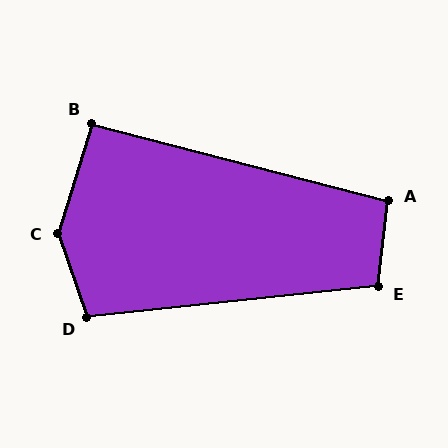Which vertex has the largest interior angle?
C, at approximately 144 degrees.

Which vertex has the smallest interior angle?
B, at approximately 92 degrees.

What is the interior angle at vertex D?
Approximately 103 degrees (obtuse).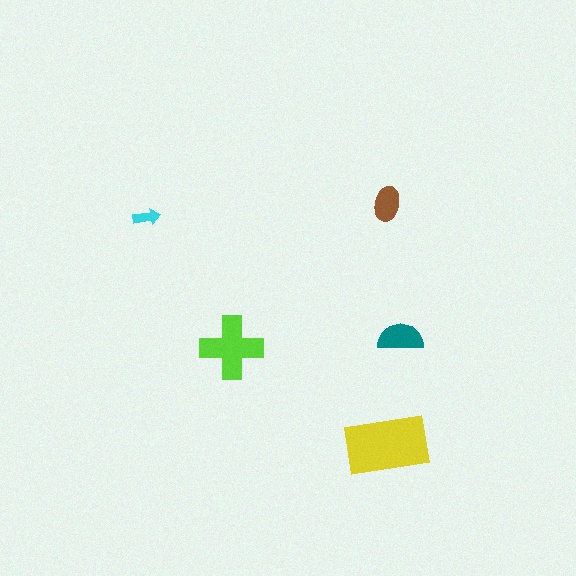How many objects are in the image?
There are 5 objects in the image.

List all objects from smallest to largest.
The cyan arrow, the brown ellipse, the teal semicircle, the lime cross, the yellow rectangle.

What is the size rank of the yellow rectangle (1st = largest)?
1st.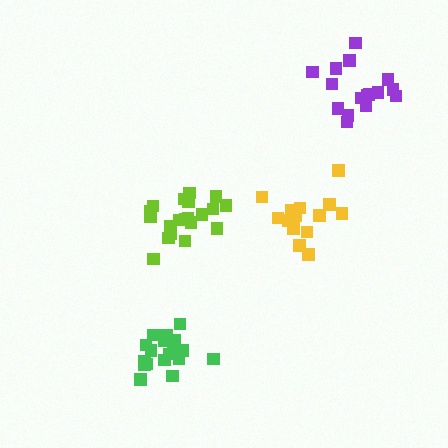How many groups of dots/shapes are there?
There are 4 groups.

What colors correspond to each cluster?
The clusters are colored: yellow, purple, green, lime.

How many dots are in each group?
Group 1: 14 dots, Group 2: 17 dots, Group 3: 18 dots, Group 4: 20 dots (69 total).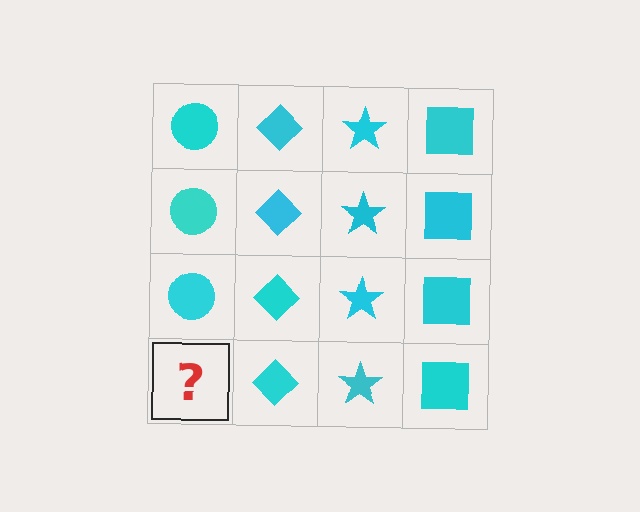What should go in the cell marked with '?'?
The missing cell should contain a cyan circle.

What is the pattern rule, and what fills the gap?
The rule is that each column has a consistent shape. The gap should be filled with a cyan circle.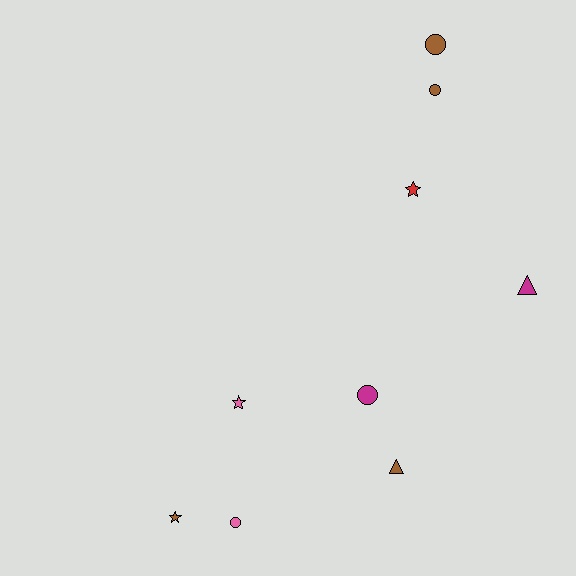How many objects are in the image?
There are 9 objects.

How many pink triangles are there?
There are no pink triangles.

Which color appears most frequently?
Brown, with 4 objects.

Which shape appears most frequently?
Circle, with 4 objects.